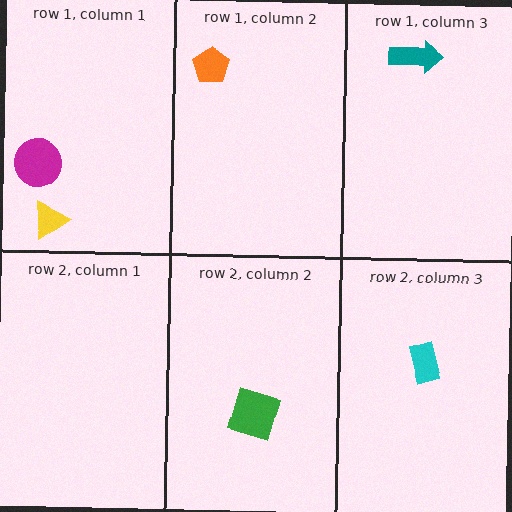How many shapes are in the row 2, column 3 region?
1.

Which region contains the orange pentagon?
The row 1, column 2 region.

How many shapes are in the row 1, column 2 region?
1.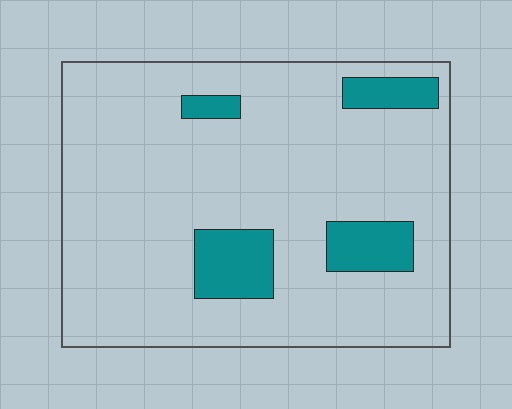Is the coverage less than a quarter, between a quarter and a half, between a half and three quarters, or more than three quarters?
Less than a quarter.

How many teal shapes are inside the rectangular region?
4.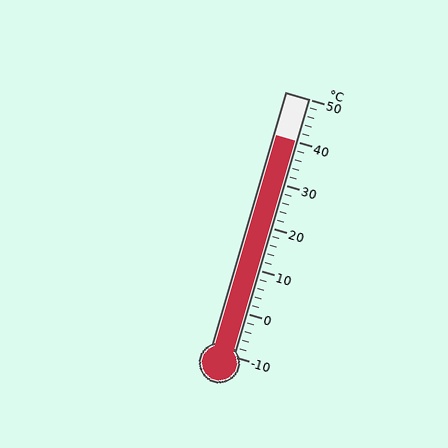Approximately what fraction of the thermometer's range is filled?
The thermometer is filled to approximately 85% of its range.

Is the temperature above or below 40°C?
The temperature is at 40°C.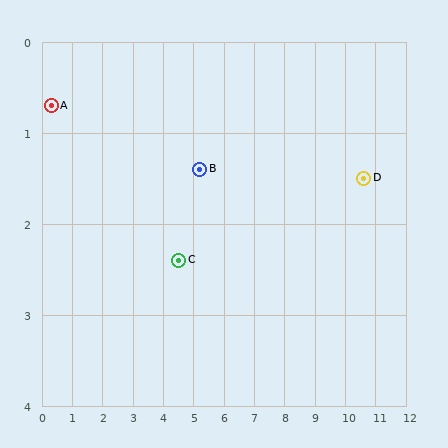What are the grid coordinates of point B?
Point B is at approximately (5.2, 1.4).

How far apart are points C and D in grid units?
Points C and D are about 6.2 grid units apart.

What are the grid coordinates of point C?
Point C is at approximately (4.5, 2.4).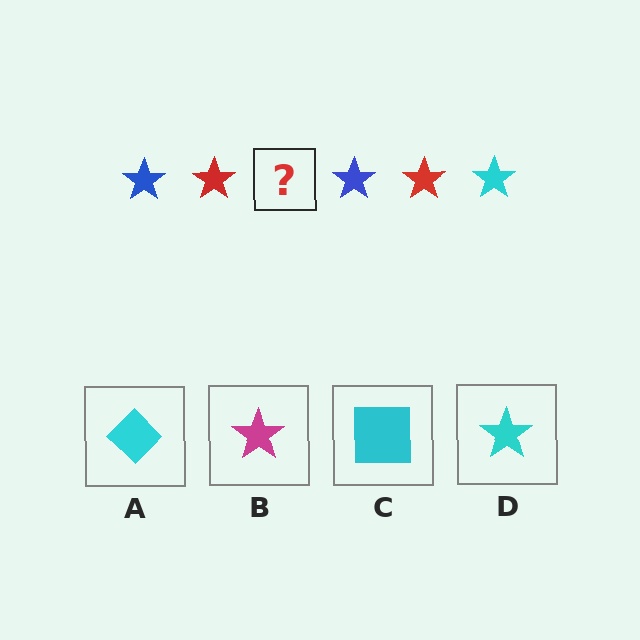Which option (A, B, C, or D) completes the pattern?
D.